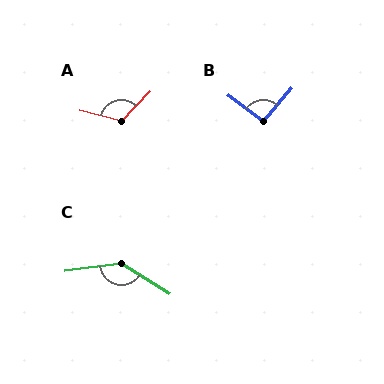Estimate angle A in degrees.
Approximately 119 degrees.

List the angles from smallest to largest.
B (93°), A (119°), C (140°).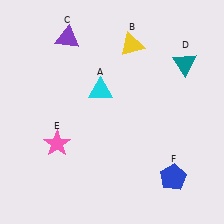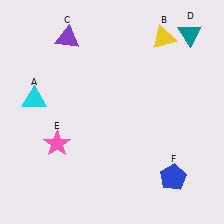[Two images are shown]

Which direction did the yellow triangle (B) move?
The yellow triangle (B) moved right.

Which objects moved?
The objects that moved are: the cyan triangle (A), the yellow triangle (B), the teal triangle (D).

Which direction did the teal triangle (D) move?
The teal triangle (D) moved up.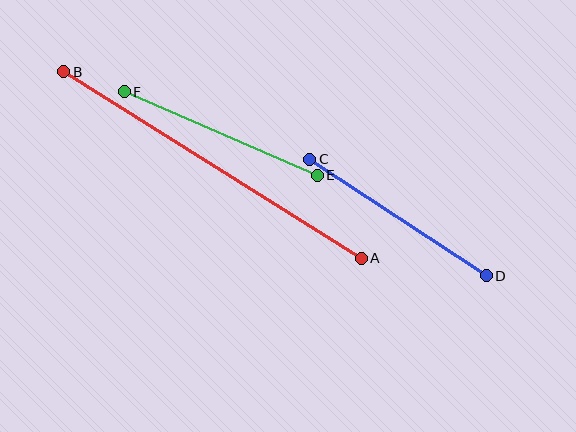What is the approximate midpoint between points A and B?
The midpoint is at approximately (213, 165) pixels.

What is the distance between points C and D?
The distance is approximately 211 pixels.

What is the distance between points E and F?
The distance is approximately 210 pixels.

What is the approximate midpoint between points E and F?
The midpoint is at approximately (221, 133) pixels.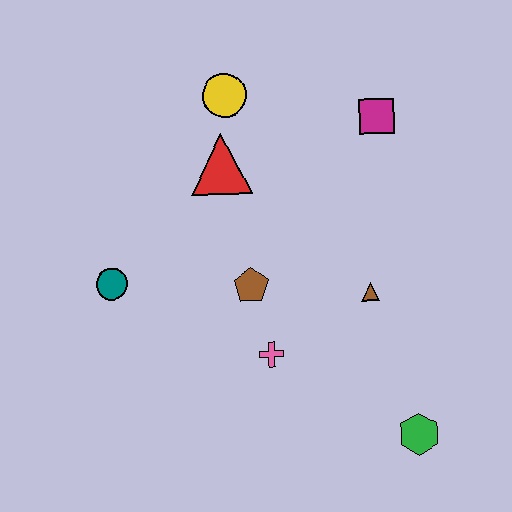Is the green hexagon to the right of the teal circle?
Yes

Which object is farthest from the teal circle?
The green hexagon is farthest from the teal circle.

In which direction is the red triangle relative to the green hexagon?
The red triangle is above the green hexagon.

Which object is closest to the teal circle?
The brown pentagon is closest to the teal circle.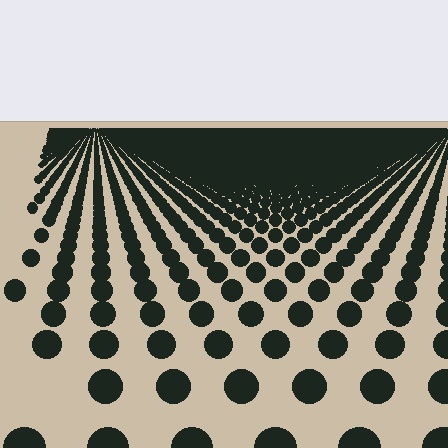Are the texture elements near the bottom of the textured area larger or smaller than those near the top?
Larger. Near the bottom, elements are closer to the viewer and appear at a bigger on-screen size.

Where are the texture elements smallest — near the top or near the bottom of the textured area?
Near the top.